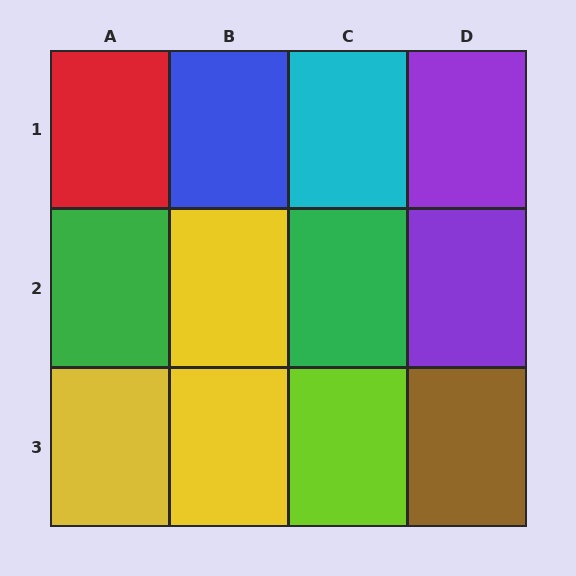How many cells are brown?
1 cell is brown.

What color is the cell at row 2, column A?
Green.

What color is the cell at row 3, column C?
Lime.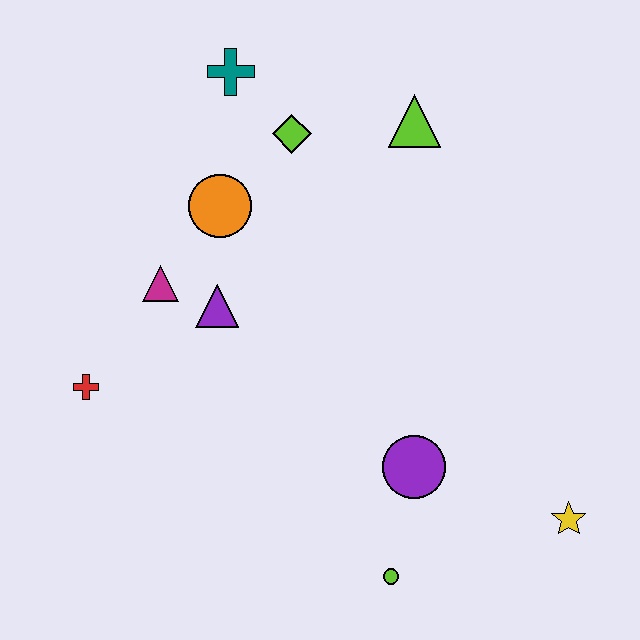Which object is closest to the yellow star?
The purple circle is closest to the yellow star.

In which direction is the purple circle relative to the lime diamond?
The purple circle is below the lime diamond.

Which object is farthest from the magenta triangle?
The yellow star is farthest from the magenta triangle.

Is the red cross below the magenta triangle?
Yes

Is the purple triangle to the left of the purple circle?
Yes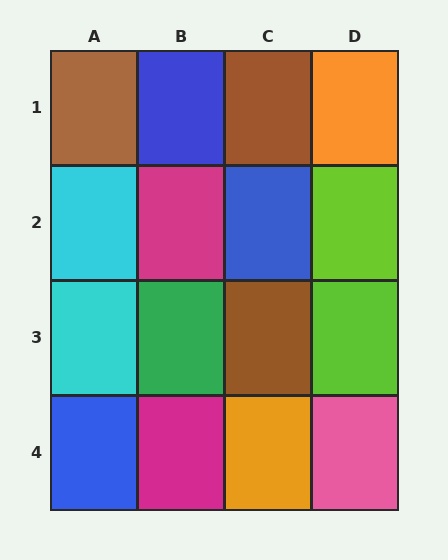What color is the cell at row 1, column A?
Brown.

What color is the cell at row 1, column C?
Brown.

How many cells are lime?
2 cells are lime.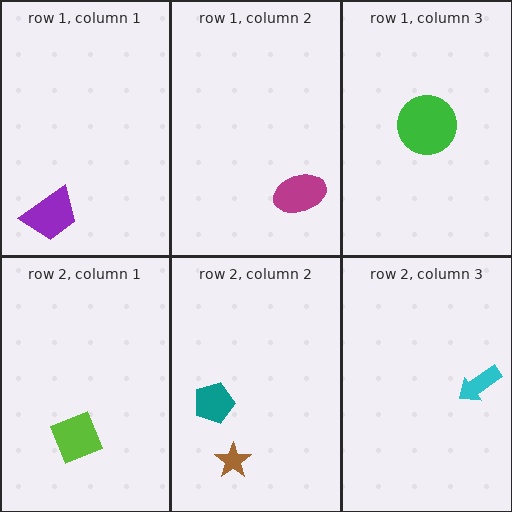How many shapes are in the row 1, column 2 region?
1.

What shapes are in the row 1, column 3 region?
The green circle.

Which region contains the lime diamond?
The row 2, column 1 region.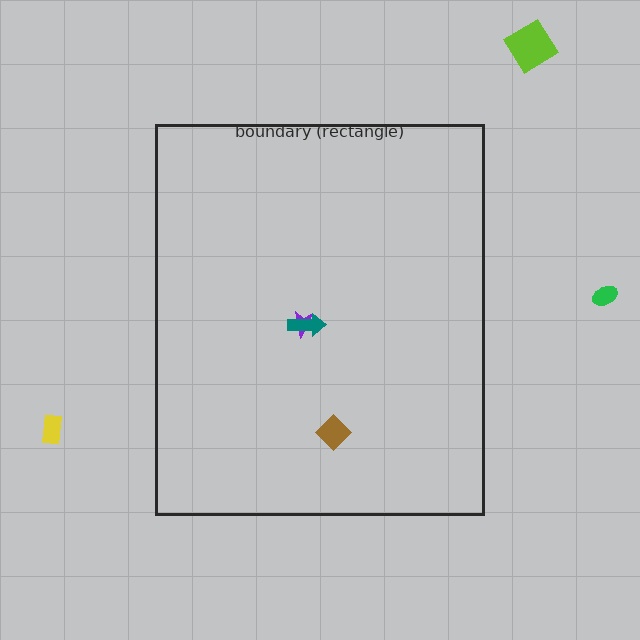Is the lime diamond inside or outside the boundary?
Outside.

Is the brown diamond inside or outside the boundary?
Inside.